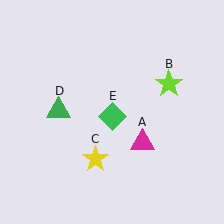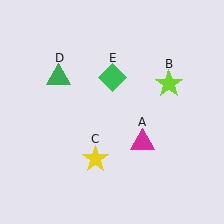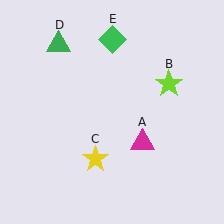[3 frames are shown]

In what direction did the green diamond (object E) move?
The green diamond (object E) moved up.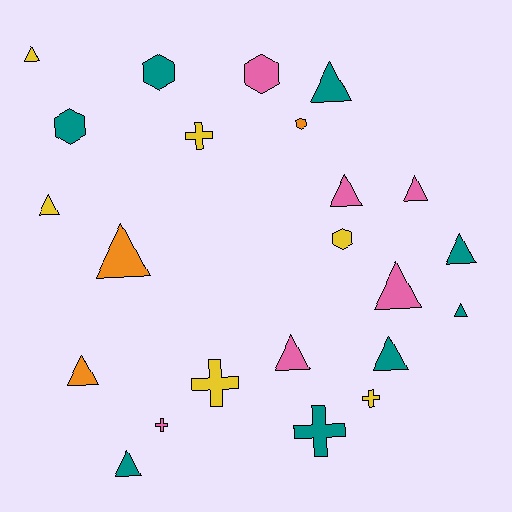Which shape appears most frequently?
Triangle, with 13 objects.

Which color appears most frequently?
Teal, with 8 objects.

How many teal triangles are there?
There are 5 teal triangles.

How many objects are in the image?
There are 23 objects.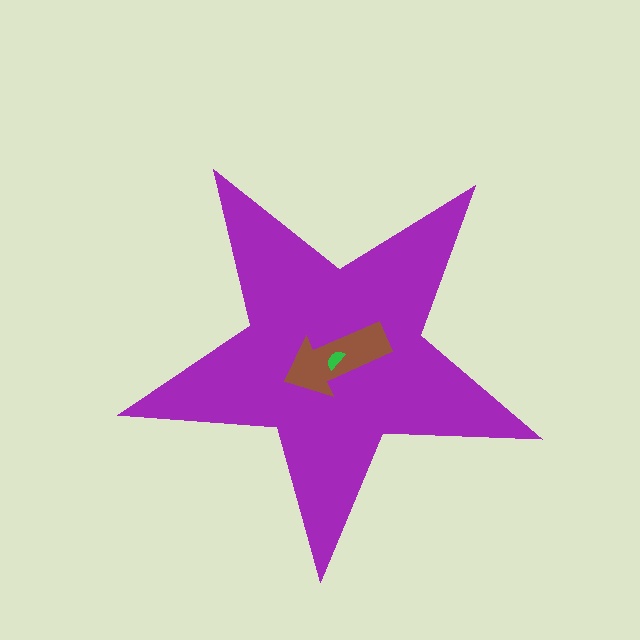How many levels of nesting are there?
3.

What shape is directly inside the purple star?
The brown arrow.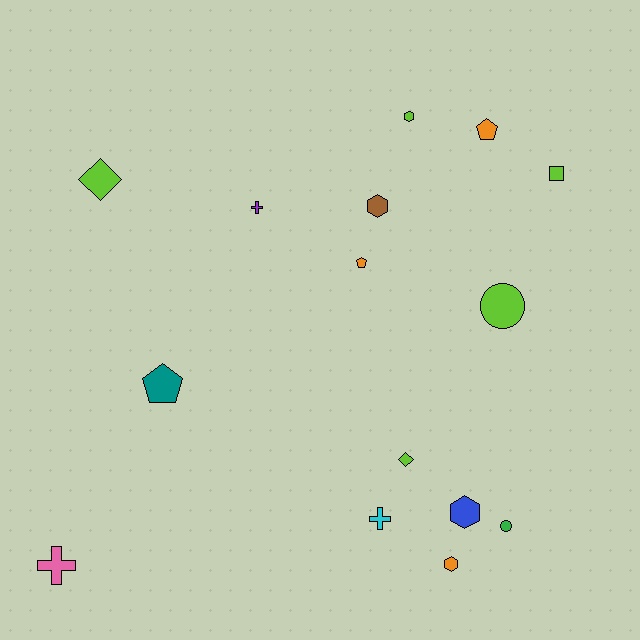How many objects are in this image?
There are 15 objects.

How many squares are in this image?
There is 1 square.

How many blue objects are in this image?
There is 1 blue object.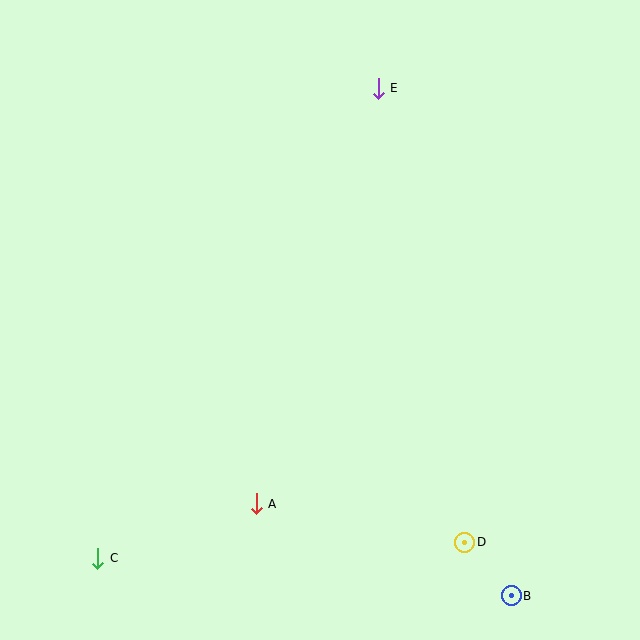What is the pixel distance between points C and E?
The distance between C and E is 547 pixels.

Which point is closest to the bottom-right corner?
Point B is closest to the bottom-right corner.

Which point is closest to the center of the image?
Point A at (256, 504) is closest to the center.